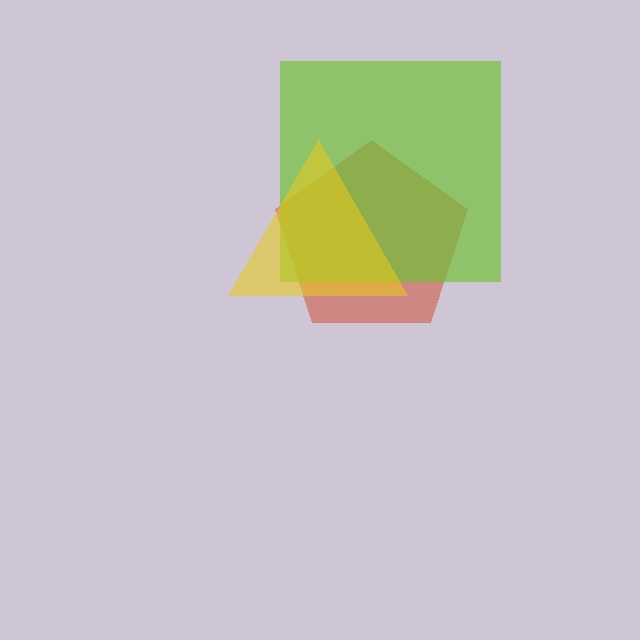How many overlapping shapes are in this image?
There are 3 overlapping shapes in the image.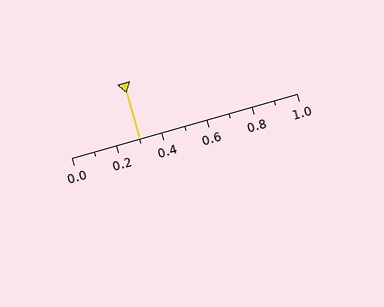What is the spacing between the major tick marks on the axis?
The major ticks are spaced 0.2 apart.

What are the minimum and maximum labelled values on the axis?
The axis runs from 0.0 to 1.0.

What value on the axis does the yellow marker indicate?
The marker indicates approximately 0.3.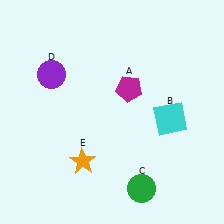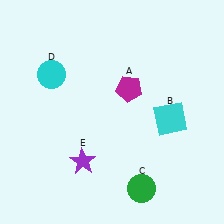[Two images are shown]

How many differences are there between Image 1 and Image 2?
There are 2 differences between the two images.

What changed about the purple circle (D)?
In Image 1, D is purple. In Image 2, it changed to cyan.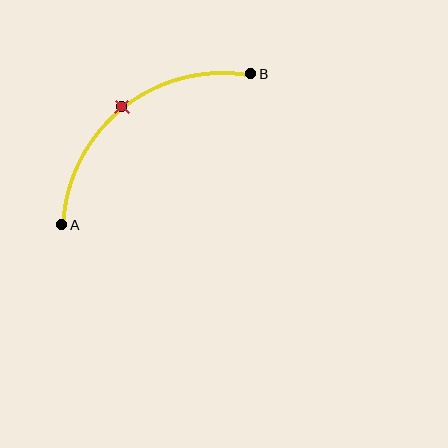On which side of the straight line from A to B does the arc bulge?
The arc bulges above and to the left of the straight line connecting A and B.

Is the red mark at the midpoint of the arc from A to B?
Yes. The red mark lies on the arc at equal arc-length from both A and B — it is the arc midpoint.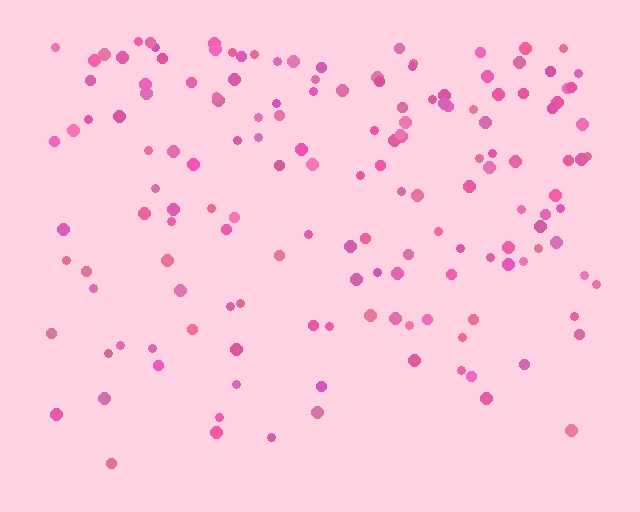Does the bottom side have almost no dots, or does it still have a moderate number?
Still a moderate number, just noticeably fewer than the top.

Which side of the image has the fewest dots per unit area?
The bottom.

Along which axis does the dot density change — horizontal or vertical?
Vertical.